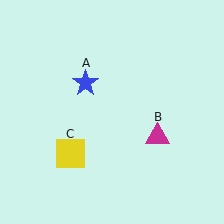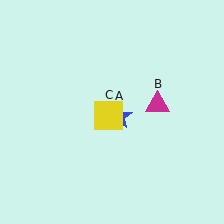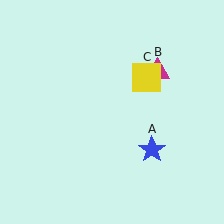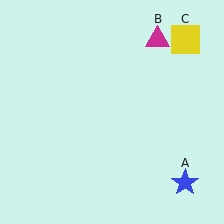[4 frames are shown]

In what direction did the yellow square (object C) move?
The yellow square (object C) moved up and to the right.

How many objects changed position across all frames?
3 objects changed position: blue star (object A), magenta triangle (object B), yellow square (object C).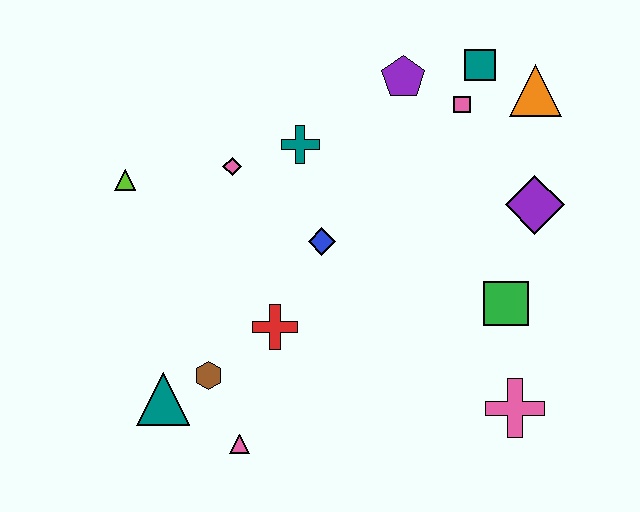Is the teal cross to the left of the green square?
Yes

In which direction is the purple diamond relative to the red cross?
The purple diamond is to the right of the red cross.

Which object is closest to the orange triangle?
The teal square is closest to the orange triangle.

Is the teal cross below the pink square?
Yes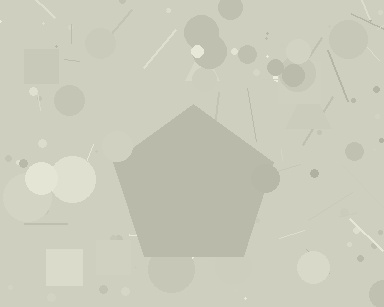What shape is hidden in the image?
A pentagon is hidden in the image.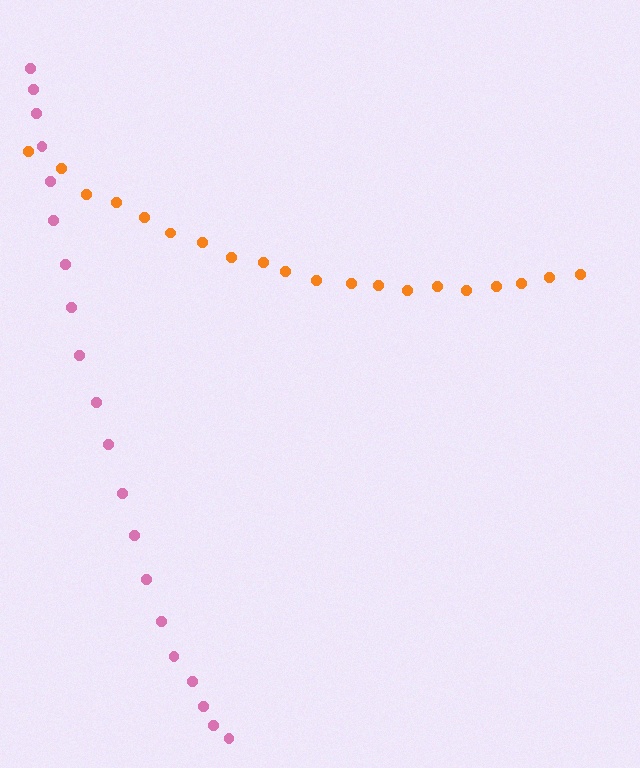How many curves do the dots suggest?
There are 2 distinct paths.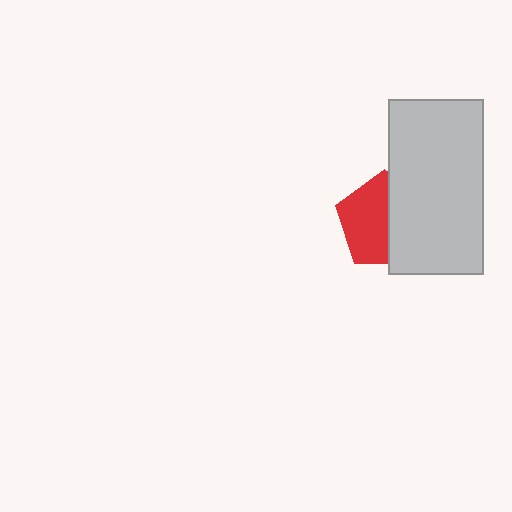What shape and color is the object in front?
The object in front is a light gray rectangle.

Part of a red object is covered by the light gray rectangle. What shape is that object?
It is a pentagon.